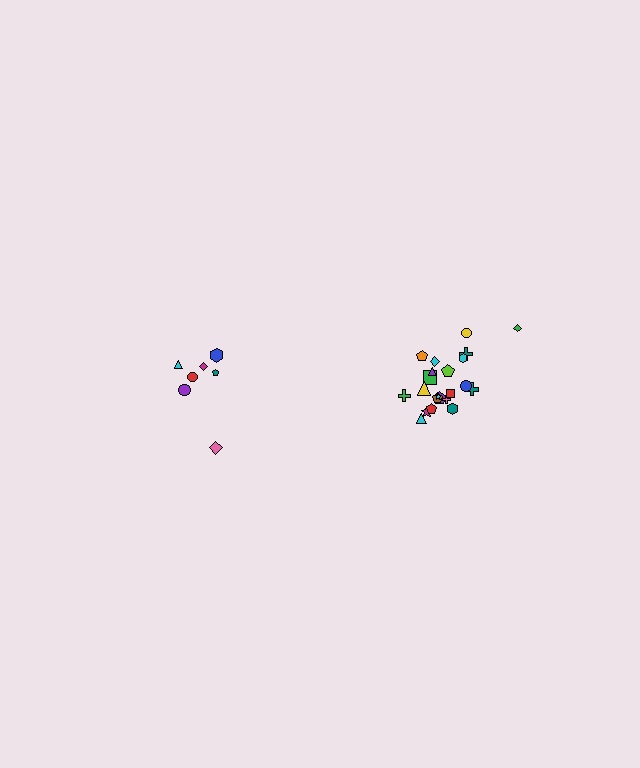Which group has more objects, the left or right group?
The right group.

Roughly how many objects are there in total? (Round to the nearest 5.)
Roughly 30 objects in total.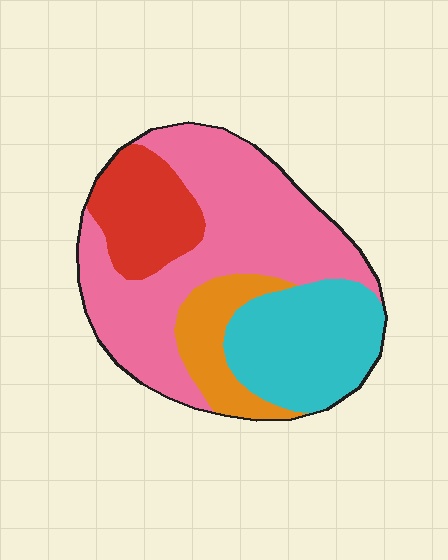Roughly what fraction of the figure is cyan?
Cyan covers roughly 25% of the figure.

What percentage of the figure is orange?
Orange covers roughly 10% of the figure.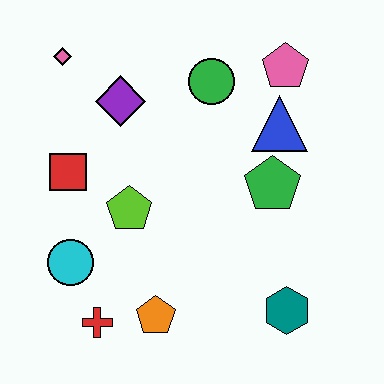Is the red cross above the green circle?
No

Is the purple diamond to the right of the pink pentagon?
No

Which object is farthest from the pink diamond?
The teal hexagon is farthest from the pink diamond.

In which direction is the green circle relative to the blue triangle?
The green circle is to the left of the blue triangle.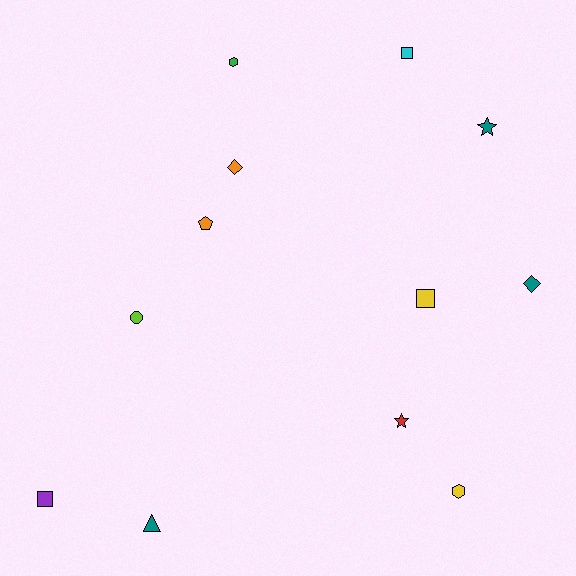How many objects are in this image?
There are 12 objects.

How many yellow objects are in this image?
There are 2 yellow objects.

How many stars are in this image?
There are 2 stars.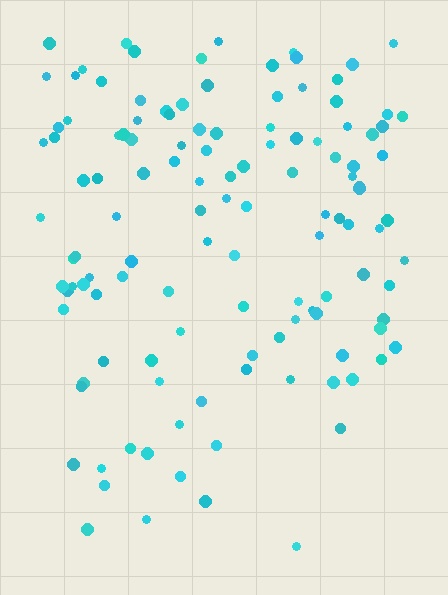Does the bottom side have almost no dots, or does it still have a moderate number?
Still a moderate number, just noticeably fewer than the top.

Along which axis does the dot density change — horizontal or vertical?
Vertical.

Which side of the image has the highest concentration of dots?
The top.